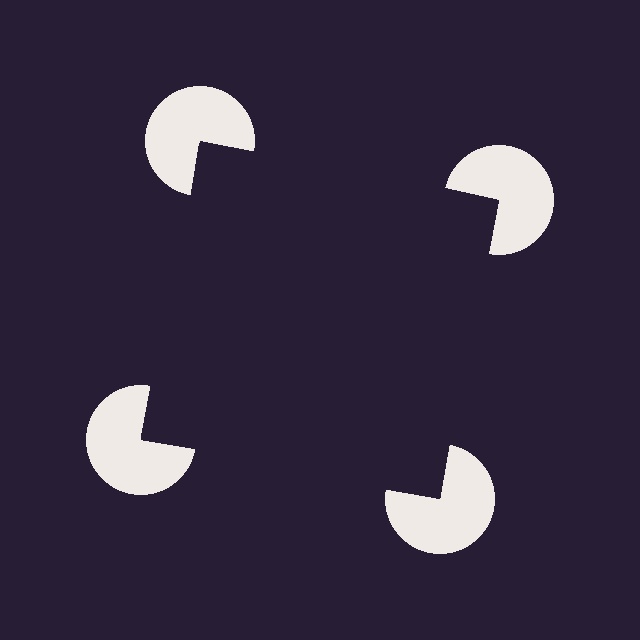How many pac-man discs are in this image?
There are 4 — one at each vertex of the illusory square.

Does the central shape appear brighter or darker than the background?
It typically appears slightly darker than the background, even though no actual brightness change is drawn.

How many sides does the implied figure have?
4 sides.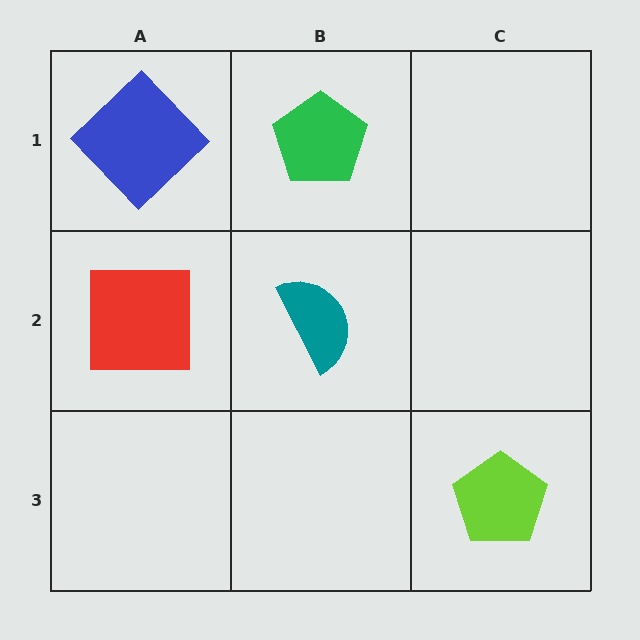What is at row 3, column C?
A lime pentagon.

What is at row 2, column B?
A teal semicircle.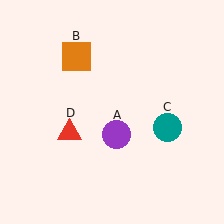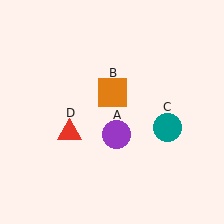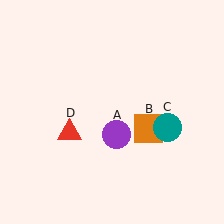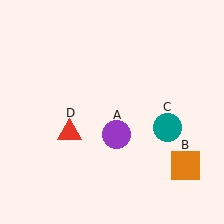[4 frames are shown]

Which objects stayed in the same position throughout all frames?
Purple circle (object A) and teal circle (object C) and red triangle (object D) remained stationary.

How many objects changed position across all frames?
1 object changed position: orange square (object B).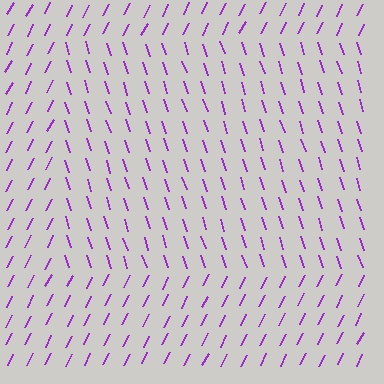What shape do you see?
I see a rectangle.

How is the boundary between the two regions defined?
The boundary is defined purely by a change in line orientation (approximately 45 degrees difference). All lines are the same color and thickness.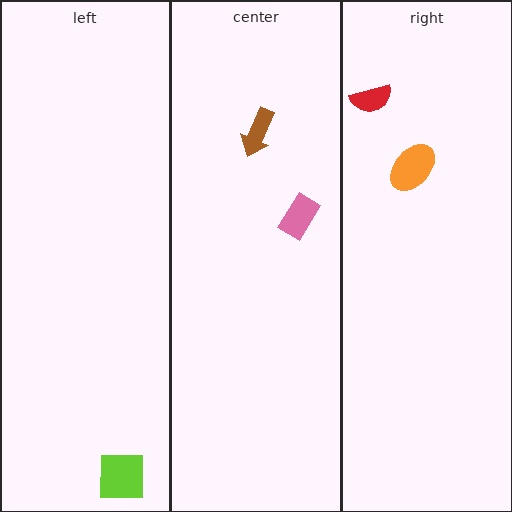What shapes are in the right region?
The orange ellipse, the red semicircle.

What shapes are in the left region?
The lime square.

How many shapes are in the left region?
1.